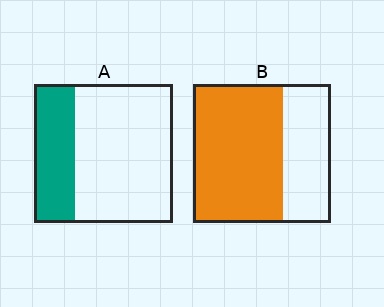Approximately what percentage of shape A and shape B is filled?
A is approximately 30% and B is approximately 65%.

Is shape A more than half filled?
No.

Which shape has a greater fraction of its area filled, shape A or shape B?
Shape B.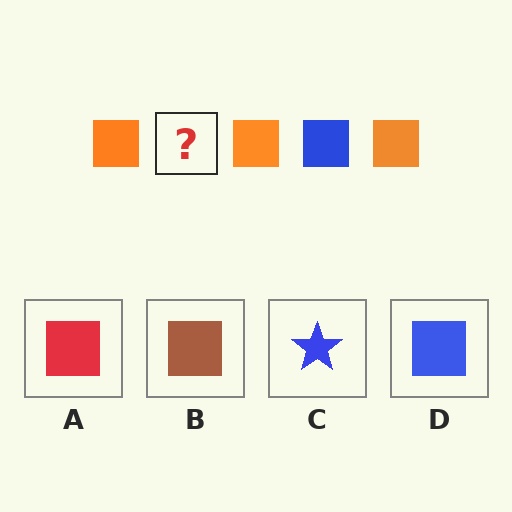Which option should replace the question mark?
Option D.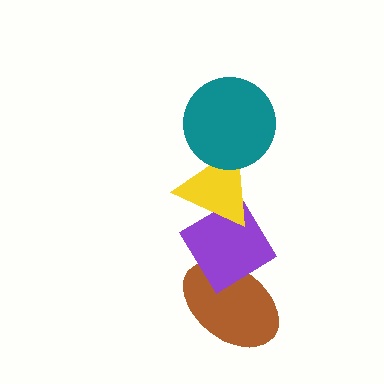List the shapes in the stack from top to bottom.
From top to bottom: the teal circle, the yellow triangle, the purple diamond, the brown ellipse.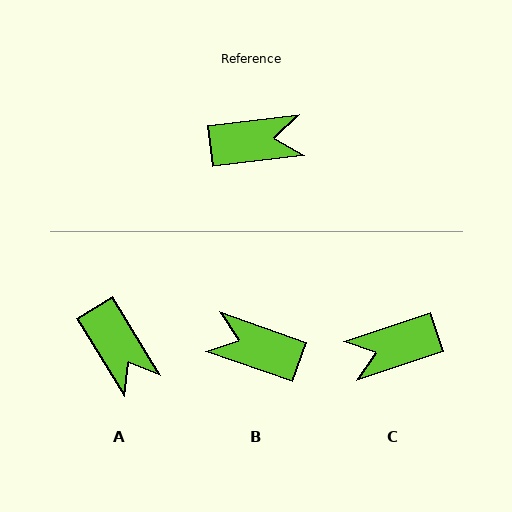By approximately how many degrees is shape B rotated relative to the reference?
Approximately 154 degrees counter-clockwise.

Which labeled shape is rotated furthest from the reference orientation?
C, about 168 degrees away.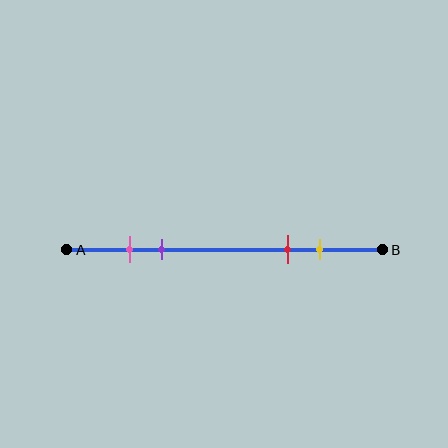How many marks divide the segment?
There are 4 marks dividing the segment.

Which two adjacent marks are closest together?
The pink and purple marks are the closest adjacent pair.